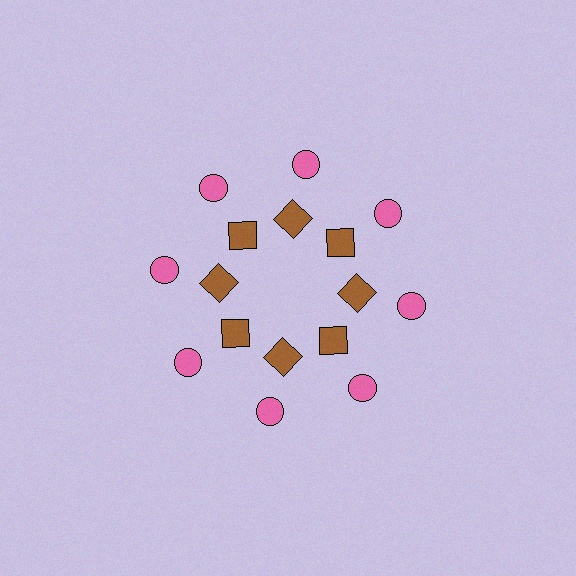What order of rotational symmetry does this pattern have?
This pattern has 8-fold rotational symmetry.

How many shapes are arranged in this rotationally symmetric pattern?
There are 16 shapes, arranged in 8 groups of 2.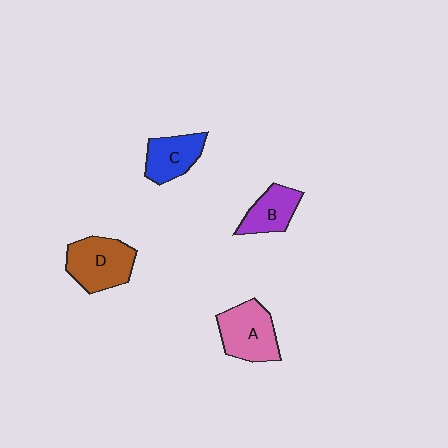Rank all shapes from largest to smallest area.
From largest to smallest: D (brown), A (pink), C (blue), B (purple).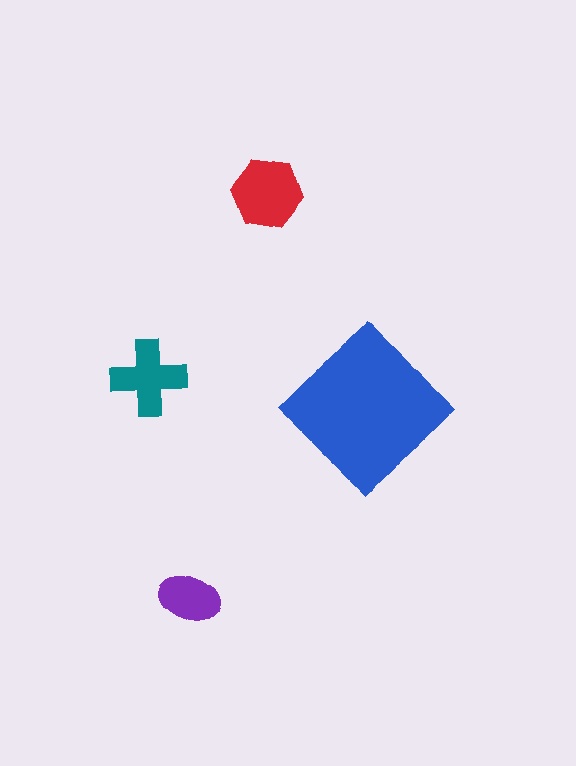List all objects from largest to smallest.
The blue diamond, the red hexagon, the teal cross, the purple ellipse.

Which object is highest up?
The red hexagon is topmost.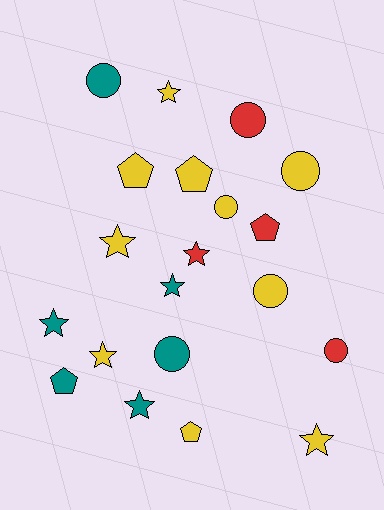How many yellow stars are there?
There are 4 yellow stars.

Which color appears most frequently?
Yellow, with 10 objects.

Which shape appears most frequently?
Star, with 8 objects.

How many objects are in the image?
There are 20 objects.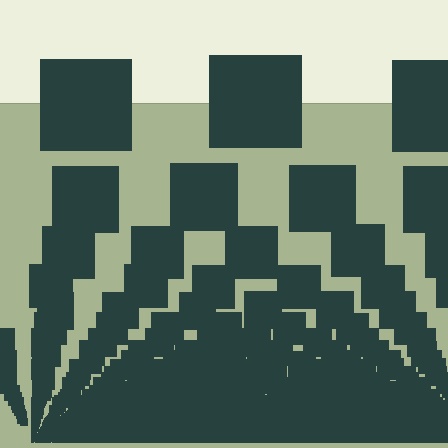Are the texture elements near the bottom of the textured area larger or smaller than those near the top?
Smaller. The gradient is inverted — elements near the bottom are smaller and denser.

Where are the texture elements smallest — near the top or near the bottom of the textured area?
Near the bottom.